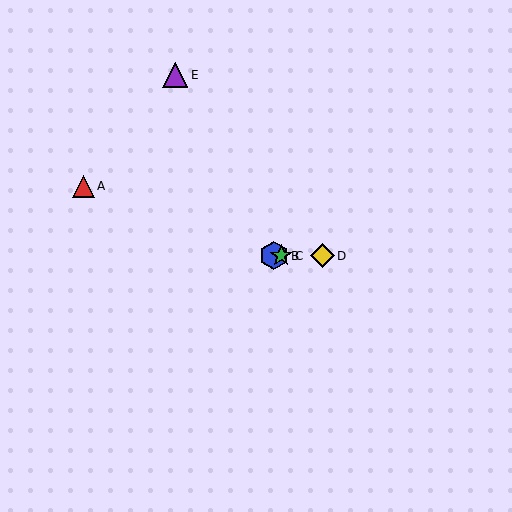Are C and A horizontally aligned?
No, C is at y≈256 and A is at y≈186.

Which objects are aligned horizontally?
Objects B, C, D are aligned horizontally.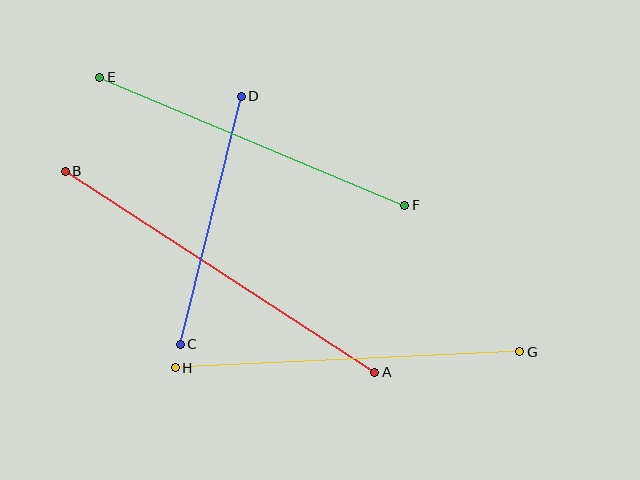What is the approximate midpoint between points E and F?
The midpoint is at approximately (252, 141) pixels.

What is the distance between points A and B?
The distance is approximately 369 pixels.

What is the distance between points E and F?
The distance is approximately 331 pixels.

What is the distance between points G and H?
The distance is approximately 345 pixels.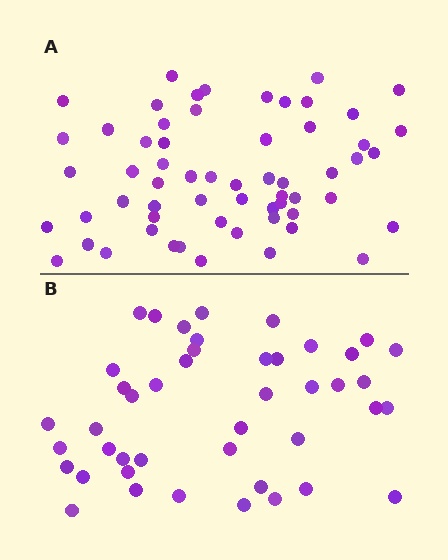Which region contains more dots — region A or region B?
Region A (the top region) has more dots.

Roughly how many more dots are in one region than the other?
Region A has approximately 15 more dots than region B.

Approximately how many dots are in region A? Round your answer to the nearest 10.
About 60 dots.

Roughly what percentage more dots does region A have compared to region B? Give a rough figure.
About 35% more.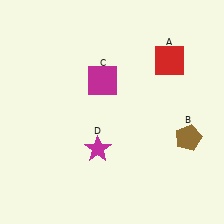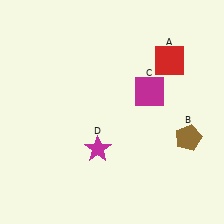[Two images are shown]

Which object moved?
The magenta square (C) moved right.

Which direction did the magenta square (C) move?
The magenta square (C) moved right.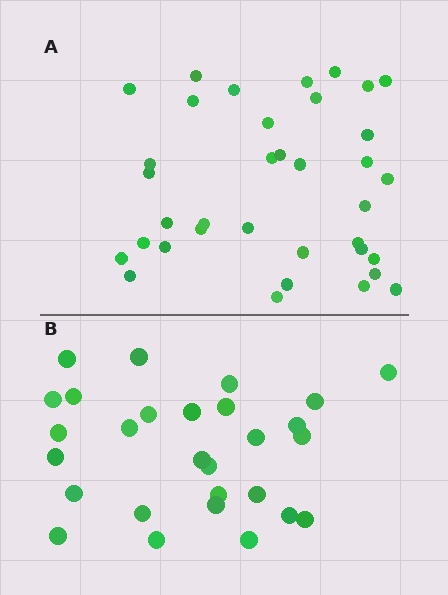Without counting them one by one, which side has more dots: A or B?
Region A (the top region) has more dots.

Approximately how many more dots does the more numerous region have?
Region A has roughly 8 or so more dots than region B.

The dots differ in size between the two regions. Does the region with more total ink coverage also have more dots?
No. Region B has more total ink coverage because its dots are larger, but region A actually contains more individual dots. Total area can be misleading — the number of items is what matters here.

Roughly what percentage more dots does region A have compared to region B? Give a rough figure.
About 30% more.